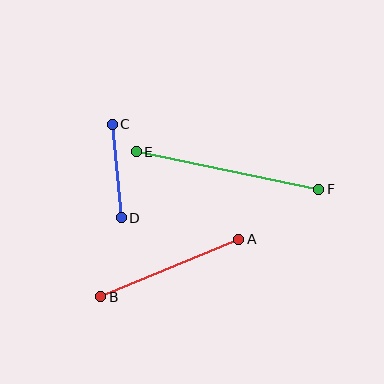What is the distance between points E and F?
The distance is approximately 186 pixels.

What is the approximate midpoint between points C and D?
The midpoint is at approximately (117, 171) pixels.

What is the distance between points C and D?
The distance is approximately 94 pixels.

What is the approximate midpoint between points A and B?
The midpoint is at approximately (170, 268) pixels.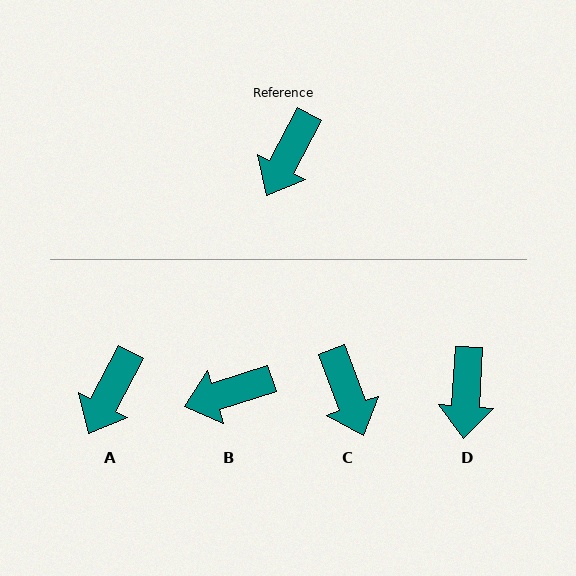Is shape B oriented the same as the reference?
No, it is off by about 45 degrees.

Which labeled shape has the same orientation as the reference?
A.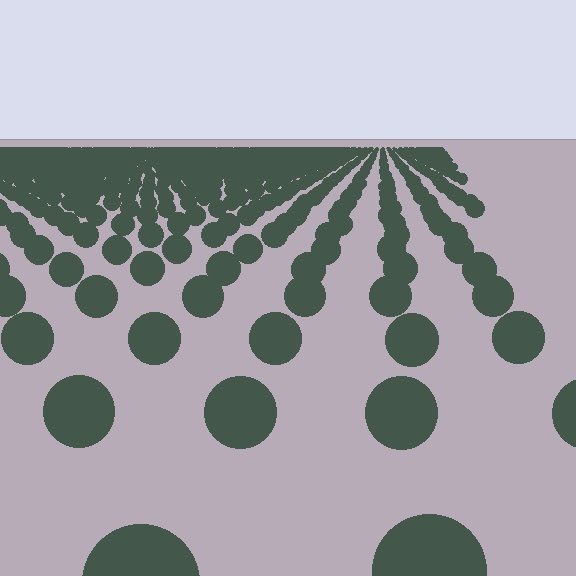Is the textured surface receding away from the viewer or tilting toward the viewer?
The surface is receding away from the viewer. Texture elements get smaller and denser toward the top.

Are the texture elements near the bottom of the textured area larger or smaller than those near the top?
Larger. Near the bottom, elements are closer to the viewer and appear at a bigger on-screen size.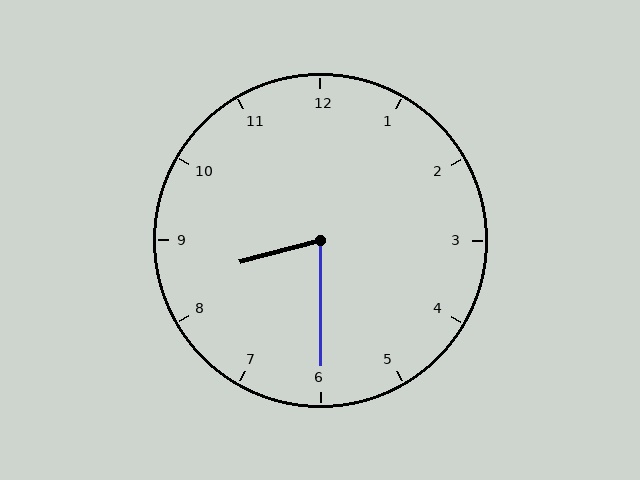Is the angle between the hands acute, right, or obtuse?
It is acute.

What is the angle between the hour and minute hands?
Approximately 75 degrees.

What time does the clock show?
8:30.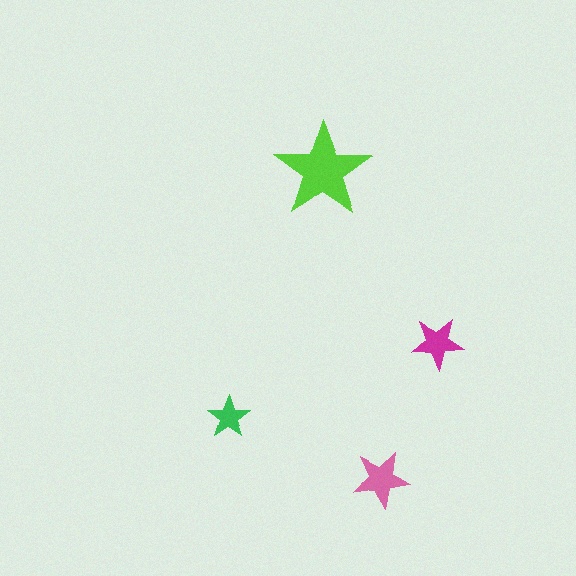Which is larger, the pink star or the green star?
The pink one.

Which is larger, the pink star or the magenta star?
The pink one.